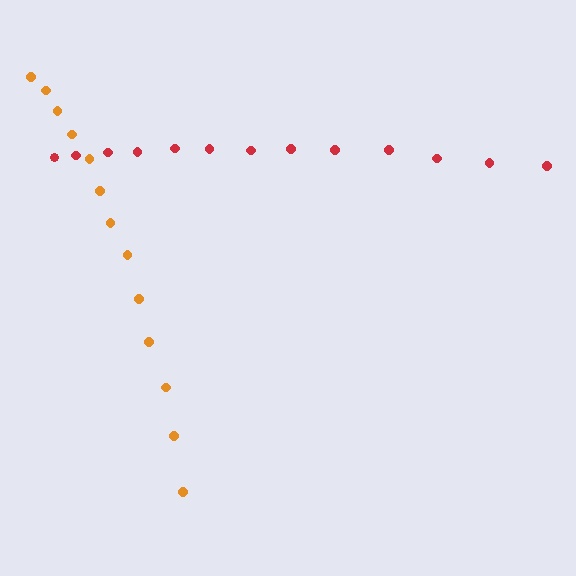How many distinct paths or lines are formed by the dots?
There are 2 distinct paths.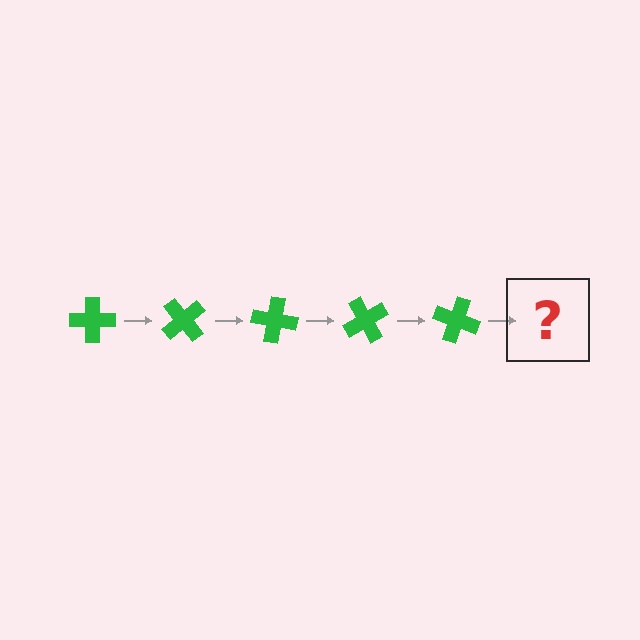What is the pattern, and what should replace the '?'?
The pattern is that the cross rotates 50 degrees each step. The '?' should be a green cross rotated 250 degrees.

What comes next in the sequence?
The next element should be a green cross rotated 250 degrees.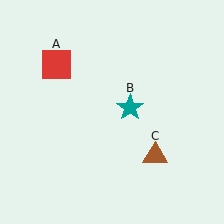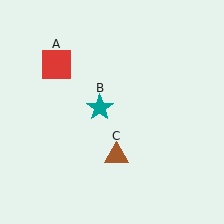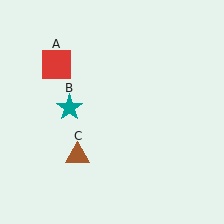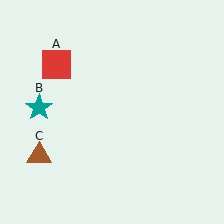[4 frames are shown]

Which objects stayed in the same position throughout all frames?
Red square (object A) remained stationary.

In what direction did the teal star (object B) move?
The teal star (object B) moved left.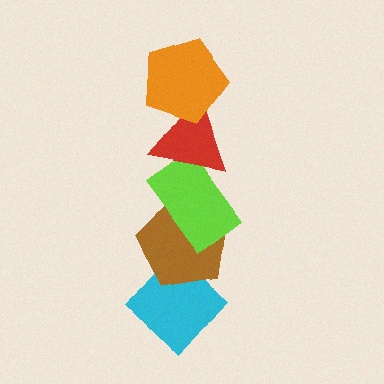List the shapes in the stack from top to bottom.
From top to bottom: the orange pentagon, the red triangle, the lime rectangle, the brown pentagon, the cyan diamond.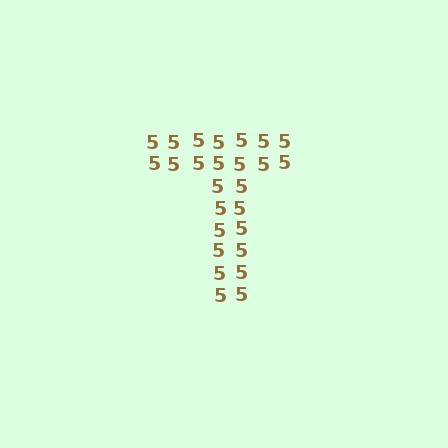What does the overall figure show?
The overall figure shows the letter T.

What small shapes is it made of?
It is made of small digit 5's.